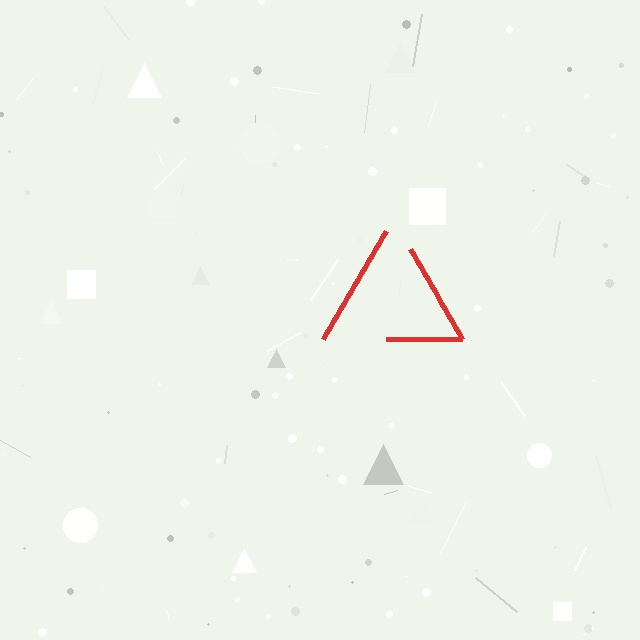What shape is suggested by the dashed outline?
The dashed outline suggests a triangle.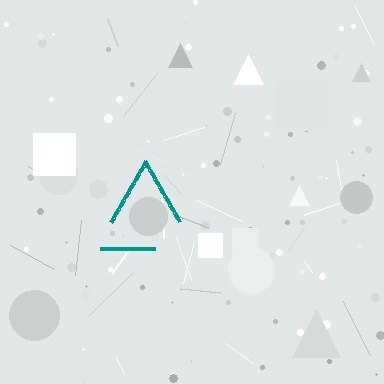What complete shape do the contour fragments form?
The contour fragments form a triangle.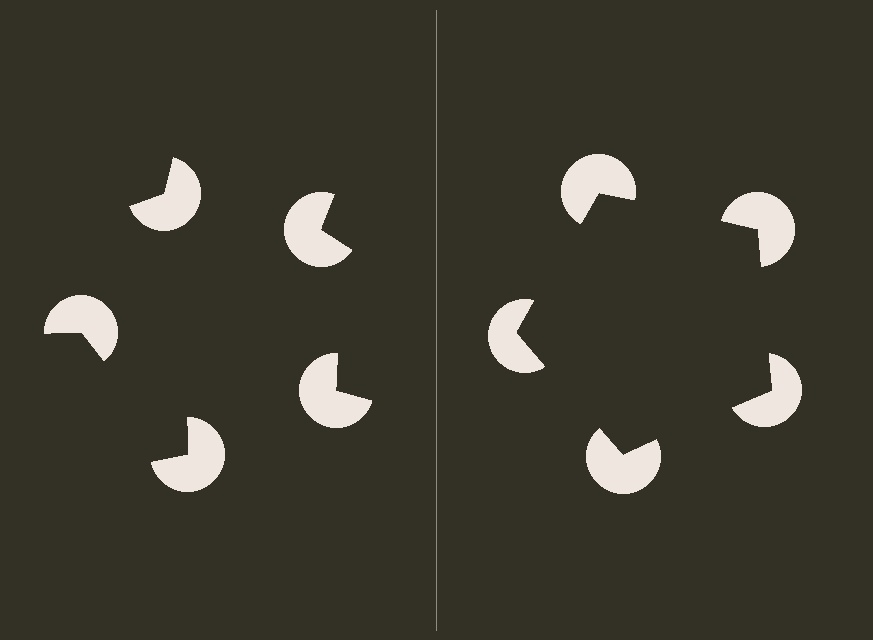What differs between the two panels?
The pac-man discs are positioned identically on both sides; only the wedge orientations differ. On the right they align to a pentagon; on the left they are misaligned.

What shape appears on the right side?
An illusory pentagon.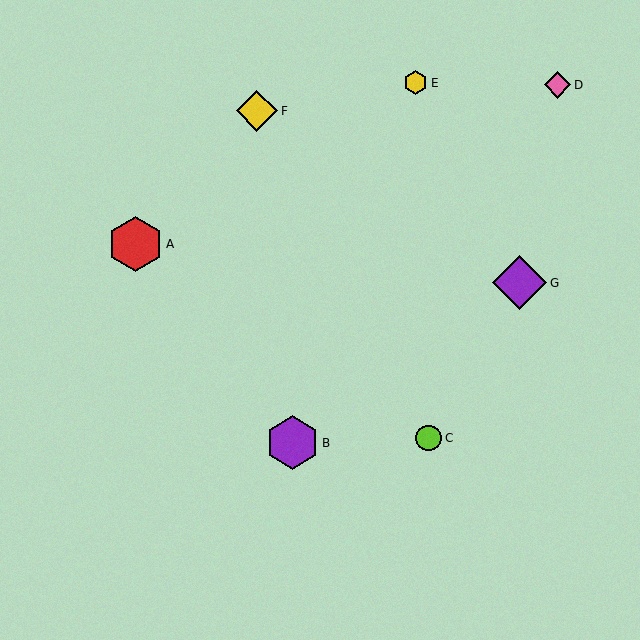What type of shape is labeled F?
Shape F is a yellow diamond.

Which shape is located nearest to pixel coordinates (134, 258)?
The red hexagon (labeled A) at (136, 244) is nearest to that location.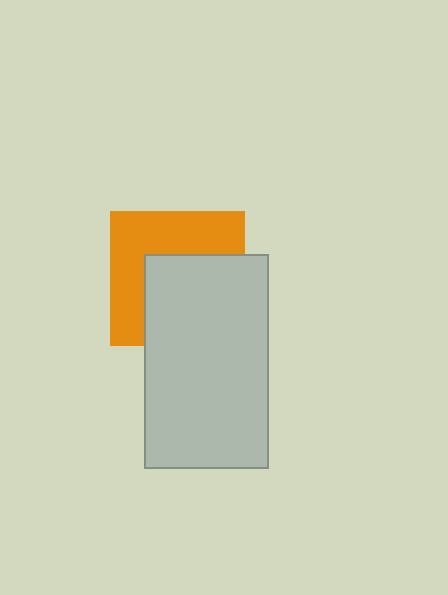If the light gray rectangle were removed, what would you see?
You would see the complete orange square.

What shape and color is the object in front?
The object in front is a light gray rectangle.